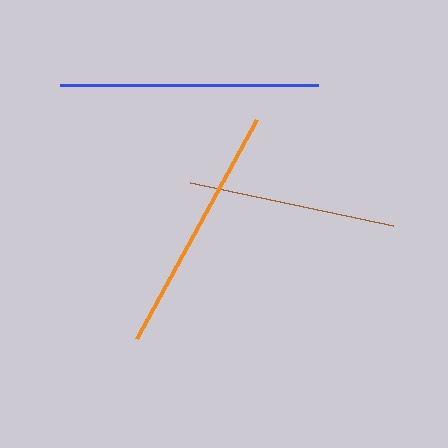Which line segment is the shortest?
The brown line is the shortest at approximately 208 pixels.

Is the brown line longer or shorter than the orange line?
The orange line is longer than the brown line.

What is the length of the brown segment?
The brown segment is approximately 208 pixels long.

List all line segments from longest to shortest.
From longest to shortest: blue, orange, brown.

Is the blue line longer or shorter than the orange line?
The blue line is longer than the orange line.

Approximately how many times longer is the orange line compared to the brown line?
The orange line is approximately 1.2 times the length of the brown line.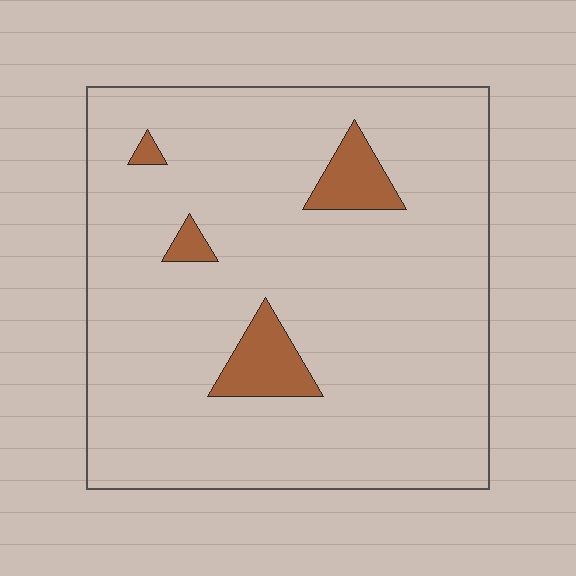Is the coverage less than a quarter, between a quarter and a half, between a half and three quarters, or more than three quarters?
Less than a quarter.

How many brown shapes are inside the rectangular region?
4.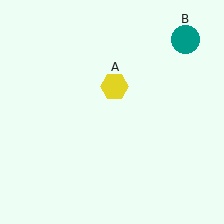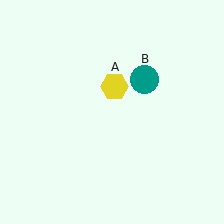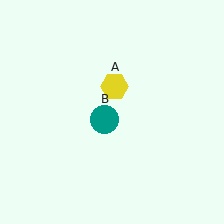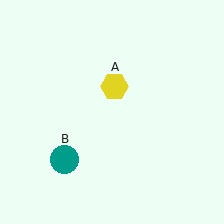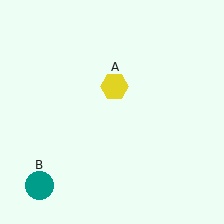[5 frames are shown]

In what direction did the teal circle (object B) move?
The teal circle (object B) moved down and to the left.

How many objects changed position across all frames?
1 object changed position: teal circle (object B).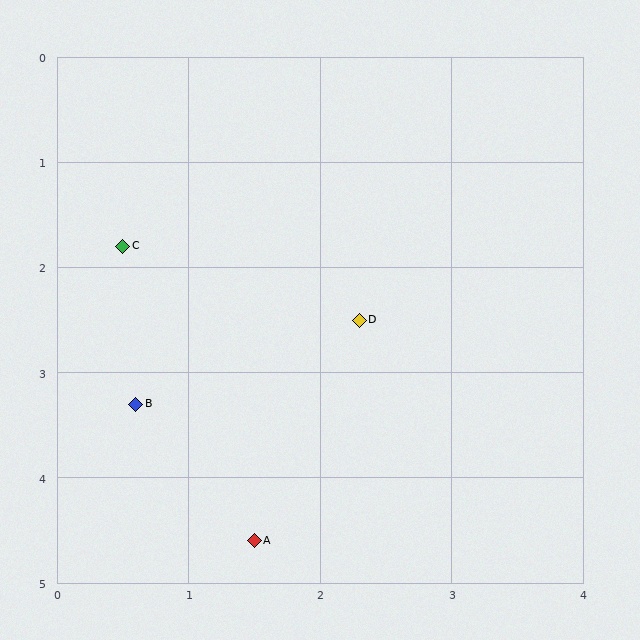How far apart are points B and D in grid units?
Points B and D are about 1.9 grid units apart.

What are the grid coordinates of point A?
Point A is at approximately (1.5, 4.6).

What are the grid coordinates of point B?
Point B is at approximately (0.6, 3.3).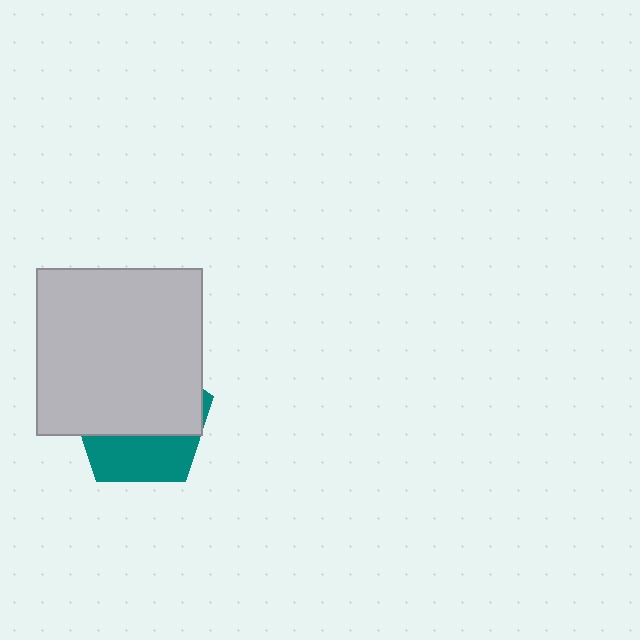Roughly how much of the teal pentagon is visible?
A small part of it is visible (roughly 36%).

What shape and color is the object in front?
The object in front is a light gray square.